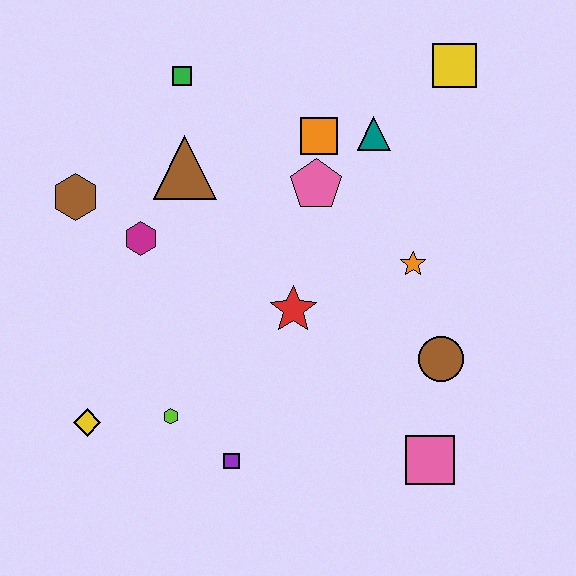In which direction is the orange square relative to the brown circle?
The orange square is above the brown circle.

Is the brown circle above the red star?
No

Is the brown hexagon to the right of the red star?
No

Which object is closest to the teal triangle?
The orange square is closest to the teal triangle.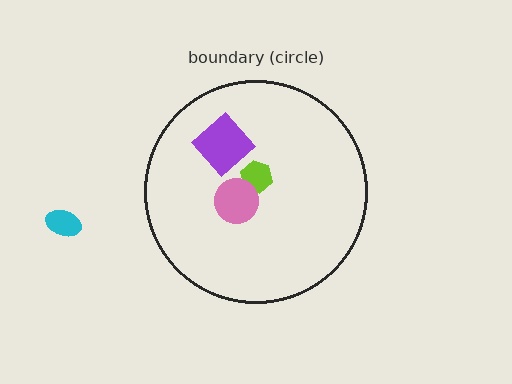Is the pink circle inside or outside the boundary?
Inside.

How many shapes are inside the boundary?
3 inside, 1 outside.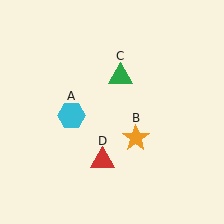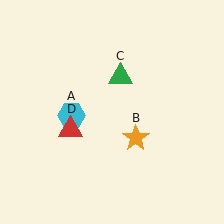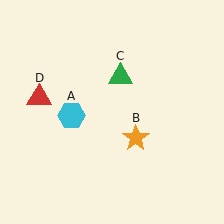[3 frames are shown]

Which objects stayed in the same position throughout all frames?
Cyan hexagon (object A) and orange star (object B) and green triangle (object C) remained stationary.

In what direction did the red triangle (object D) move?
The red triangle (object D) moved up and to the left.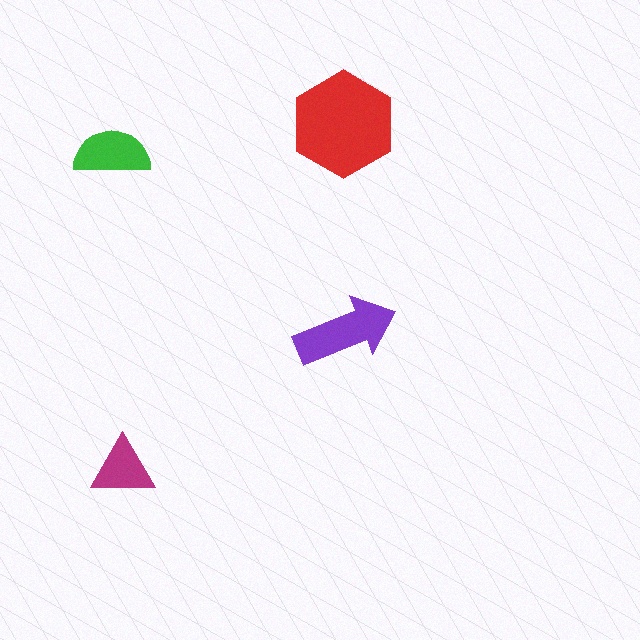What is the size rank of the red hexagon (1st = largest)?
1st.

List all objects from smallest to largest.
The magenta triangle, the green semicircle, the purple arrow, the red hexagon.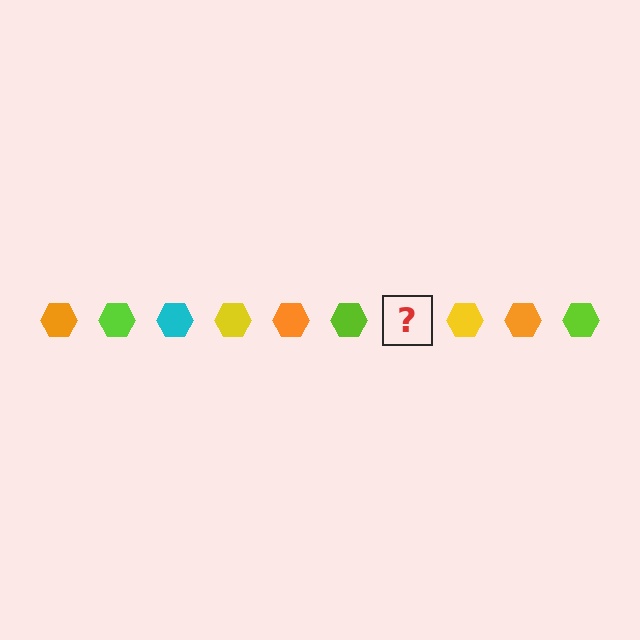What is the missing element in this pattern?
The missing element is a cyan hexagon.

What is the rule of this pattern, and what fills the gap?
The rule is that the pattern cycles through orange, lime, cyan, yellow hexagons. The gap should be filled with a cyan hexagon.